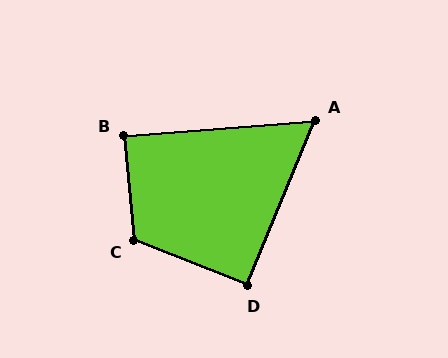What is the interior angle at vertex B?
Approximately 89 degrees (approximately right).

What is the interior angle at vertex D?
Approximately 91 degrees (approximately right).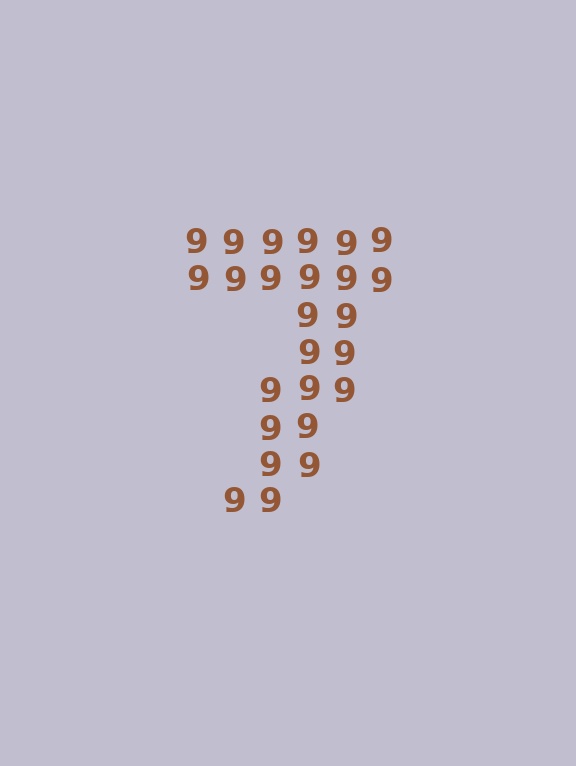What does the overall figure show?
The overall figure shows the digit 7.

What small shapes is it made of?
It is made of small digit 9's.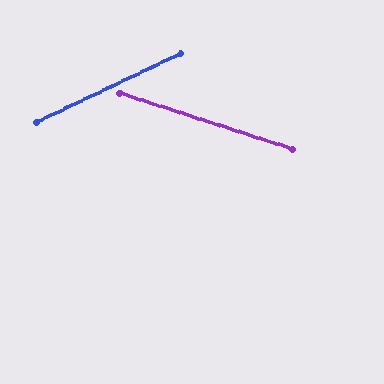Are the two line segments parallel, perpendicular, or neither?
Neither parallel nor perpendicular — they differ by about 44°.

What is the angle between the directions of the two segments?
Approximately 44 degrees.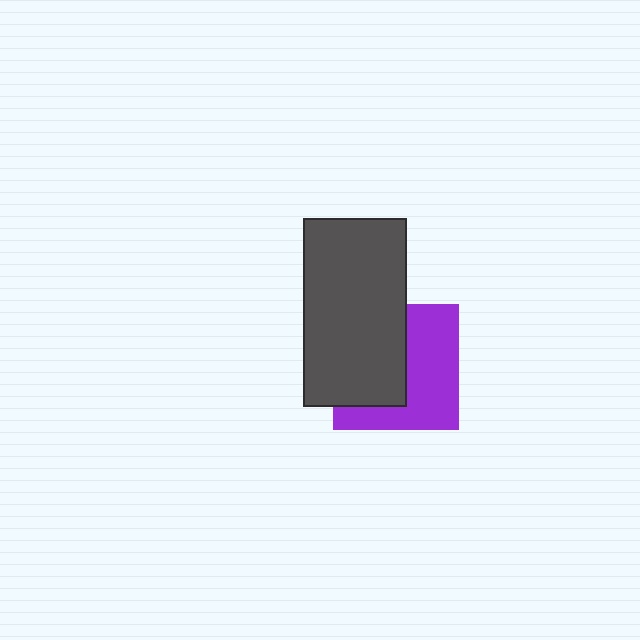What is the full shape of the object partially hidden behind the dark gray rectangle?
The partially hidden object is a purple square.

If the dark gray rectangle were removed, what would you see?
You would see the complete purple square.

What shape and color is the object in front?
The object in front is a dark gray rectangle.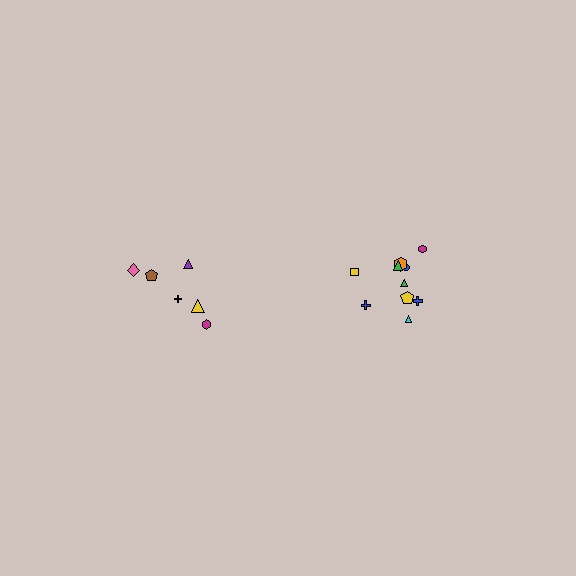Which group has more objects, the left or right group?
The right group.